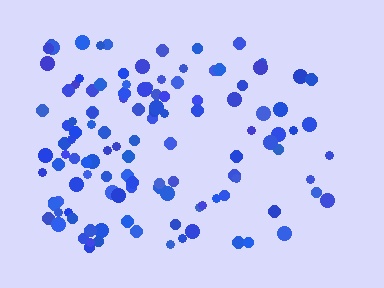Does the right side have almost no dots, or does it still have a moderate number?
Still a moderate number, just noticeably fewer than the left.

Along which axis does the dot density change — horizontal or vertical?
Horizontal.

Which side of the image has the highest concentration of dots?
The left.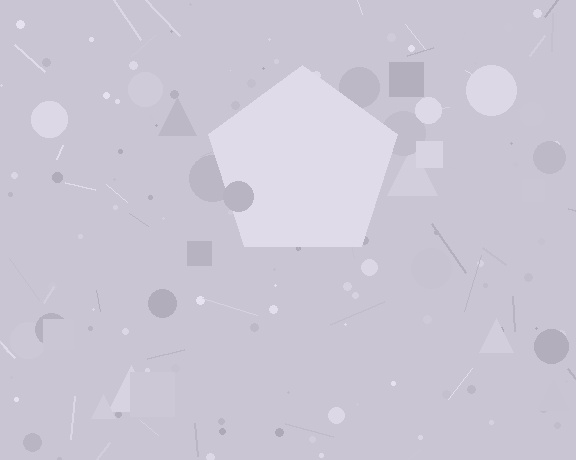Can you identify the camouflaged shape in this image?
The camouflaged shape is a pentagon.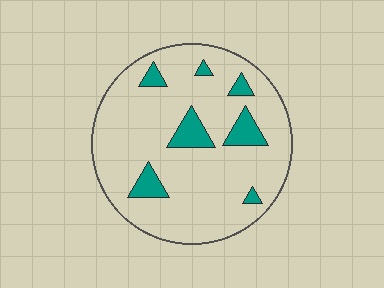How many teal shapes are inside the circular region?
7.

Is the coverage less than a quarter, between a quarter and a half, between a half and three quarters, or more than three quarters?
Less than a quarter.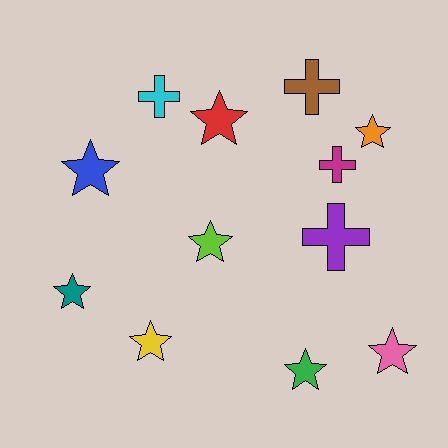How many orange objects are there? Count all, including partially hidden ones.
There is 1 orange object.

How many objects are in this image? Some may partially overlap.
There are 12 objects.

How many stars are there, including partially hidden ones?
There are 8 stars.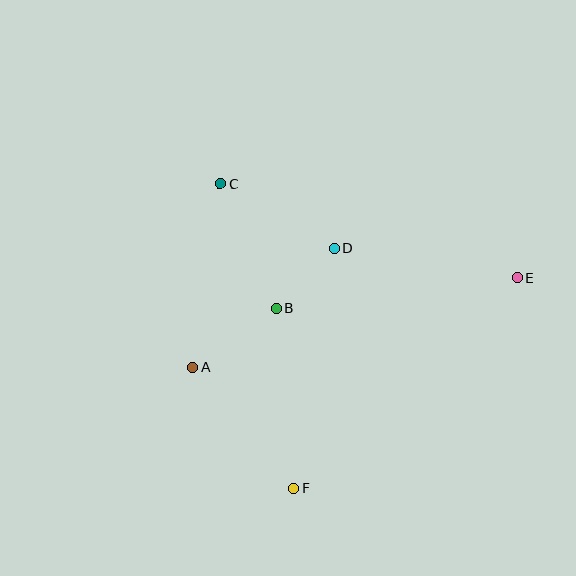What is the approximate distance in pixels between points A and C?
The distance between A and C is approximately 186 pixels.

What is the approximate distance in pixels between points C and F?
The distance between C and F is approximately 314 pixels.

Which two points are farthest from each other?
Points A and E are farthest from each other.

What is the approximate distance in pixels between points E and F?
The distance between E and F is approximately 307 pixels.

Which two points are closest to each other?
Points B and D are closest to each other.